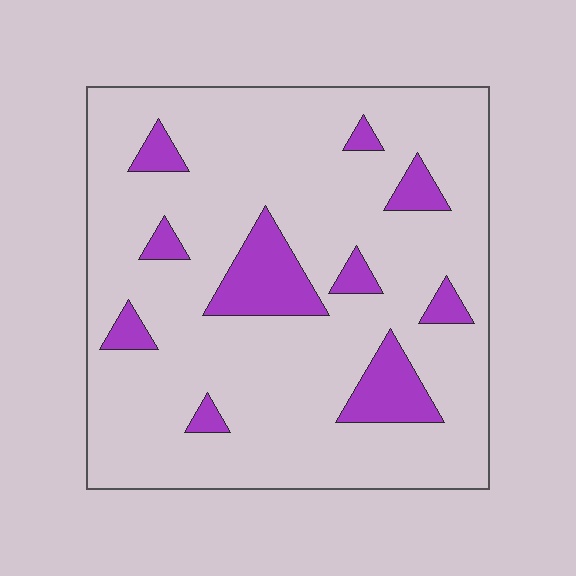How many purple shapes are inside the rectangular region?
10.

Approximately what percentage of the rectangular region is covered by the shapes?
Approximately 15%.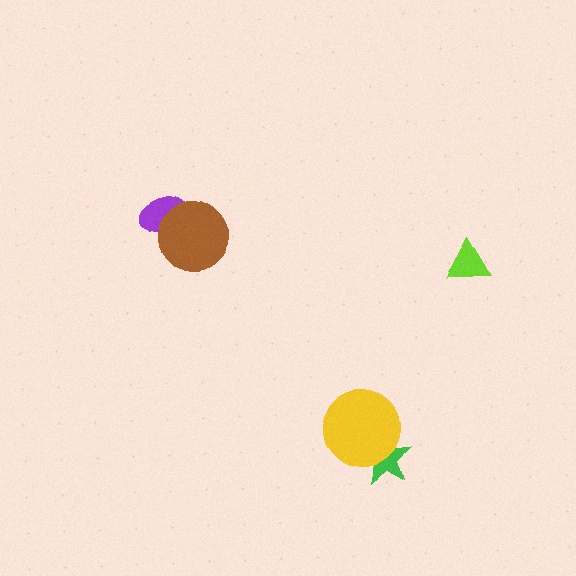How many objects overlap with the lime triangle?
0 objects overlap with the lime triangle.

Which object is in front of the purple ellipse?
The brown circle is in front of the purple ellipse.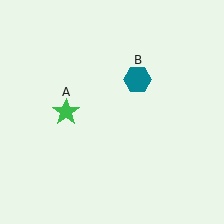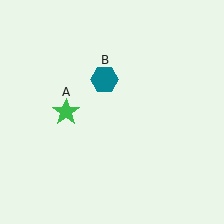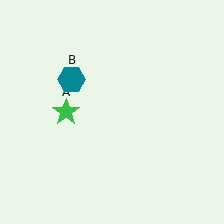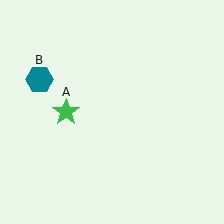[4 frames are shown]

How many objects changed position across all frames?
1 object changed position: teal hexagon (object B).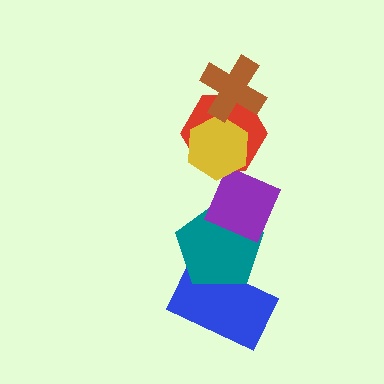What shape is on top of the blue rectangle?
The teal pentagon is on top of the blue rectangle.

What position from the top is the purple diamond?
The purple diamond is 4th from the top.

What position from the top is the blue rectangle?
The blue rectangle is 6th from the top.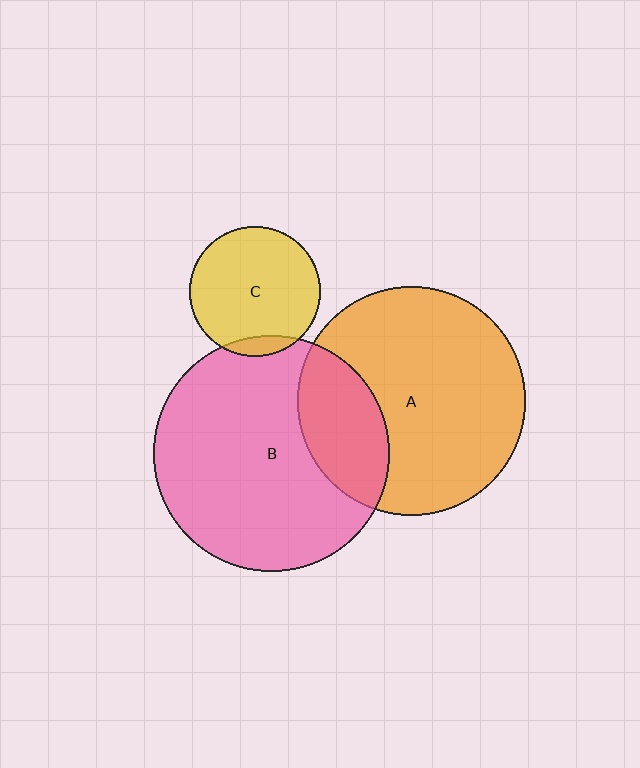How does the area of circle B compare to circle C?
Approximately 3.3 times.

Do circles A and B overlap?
Yes.